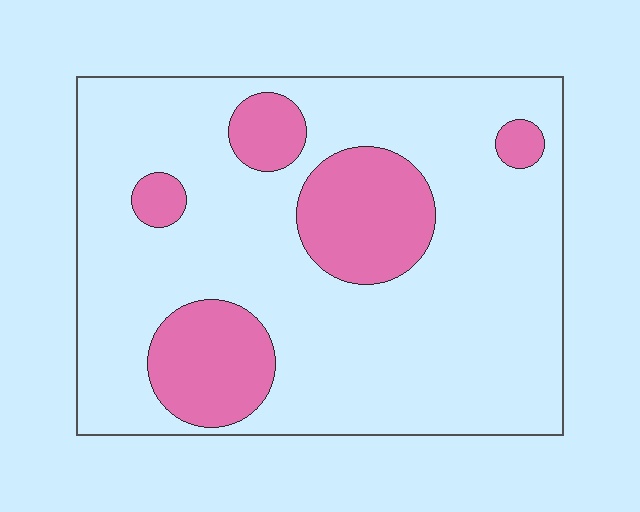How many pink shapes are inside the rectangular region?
5.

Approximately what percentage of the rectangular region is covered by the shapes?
Approximately 20%.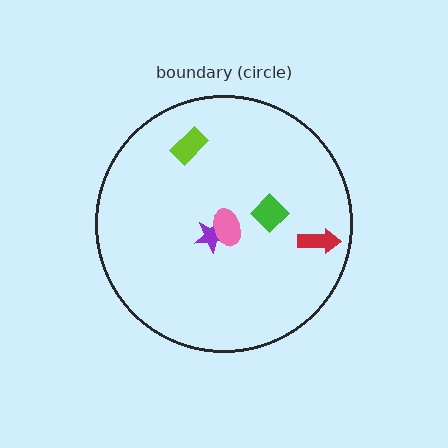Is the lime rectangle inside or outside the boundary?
Inside.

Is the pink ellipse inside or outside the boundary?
Inside.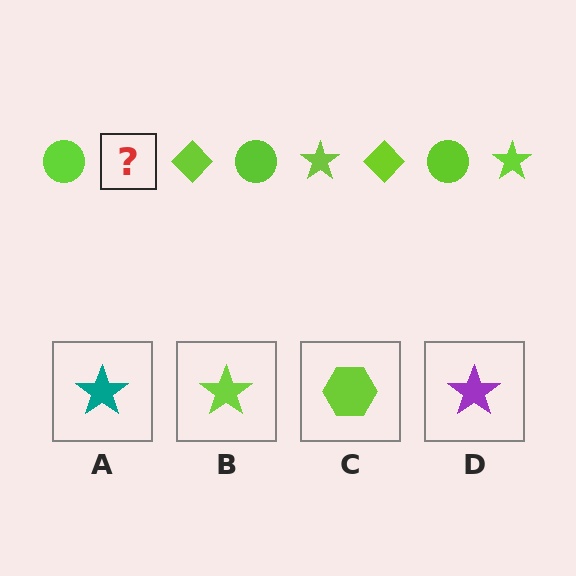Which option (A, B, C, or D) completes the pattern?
B.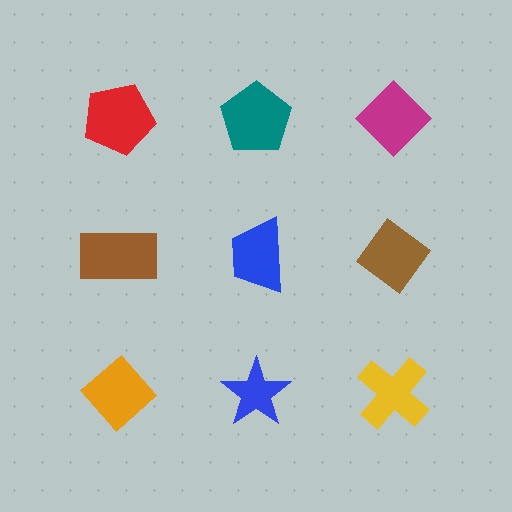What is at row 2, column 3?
A brown diamond.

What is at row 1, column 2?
A teal pentagon.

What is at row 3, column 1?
An orange diamond.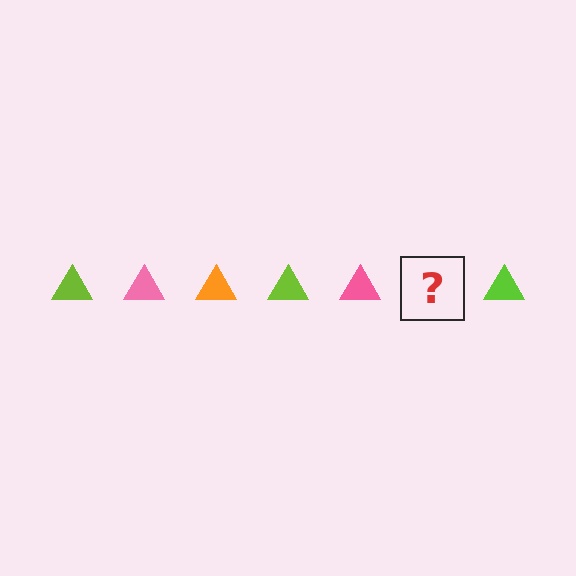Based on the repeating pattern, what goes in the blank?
The blank should be an orange triangle.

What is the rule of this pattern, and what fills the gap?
The rule is that the pattern cycles through lime, pink, orange triangles. The gap should be filled with an orange triangle.